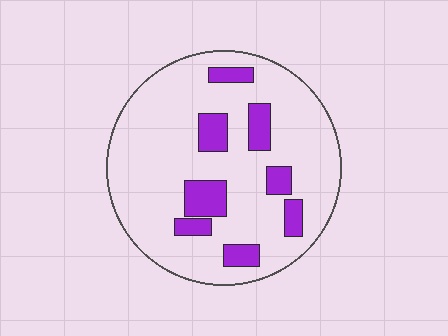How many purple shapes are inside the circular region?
8.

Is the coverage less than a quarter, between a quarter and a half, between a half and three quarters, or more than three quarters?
Less than a quarter.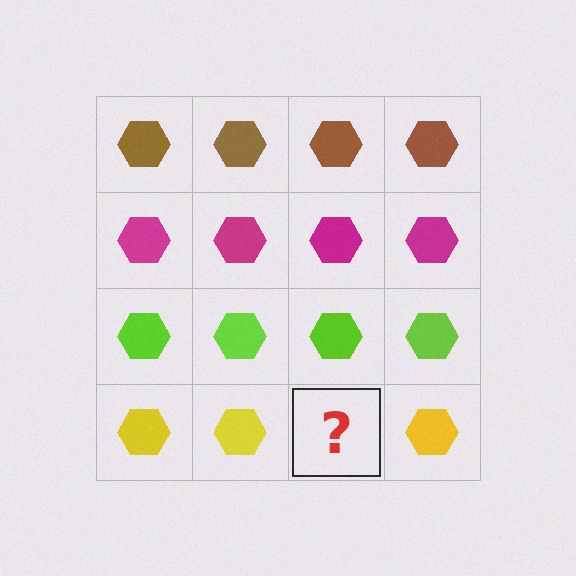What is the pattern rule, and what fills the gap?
The rule is that each row has a consistent color. The gap should be filled with a yellow hexagon.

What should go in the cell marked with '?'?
The missing cell should contain a yellow hexagon.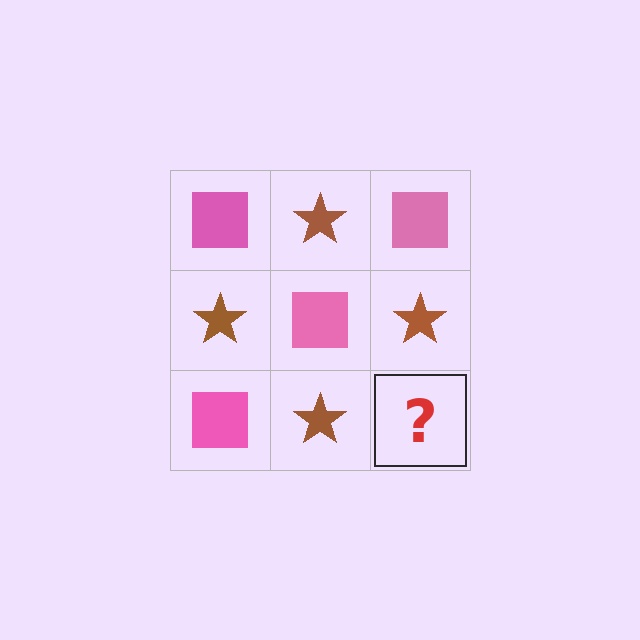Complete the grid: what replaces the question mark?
The question mark should be replaced with a pink square.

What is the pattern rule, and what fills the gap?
The rule is that it alternates pink square and brown star in a checkerboard pattern. The gap should be filled with a pink square.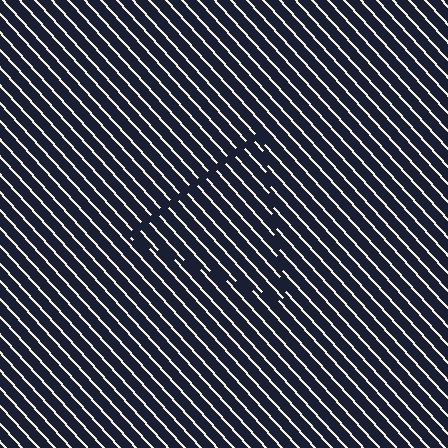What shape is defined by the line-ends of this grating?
An illusory triangle. The interior of the shape contains the same grating, shifted by half a period — the contour is defined by the phase discontinuity where line-ends from the inner and outer gratings abut.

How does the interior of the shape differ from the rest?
The interior of the shape contains the same grating, shifted by half a period — the contour is defined by the phase discontinuity where line-ends from the inner and outer gratings abut.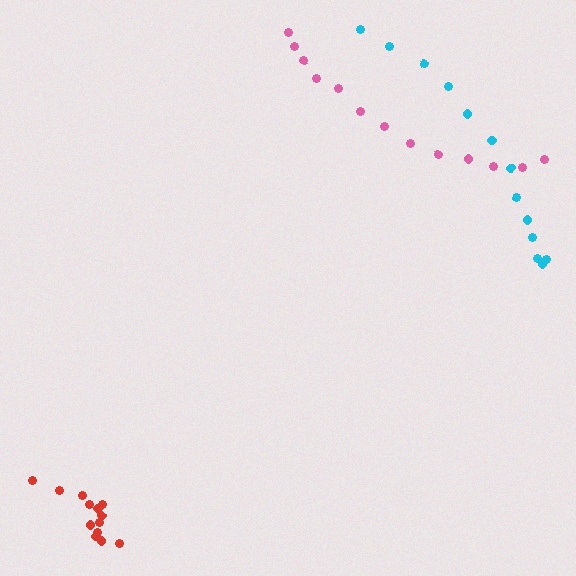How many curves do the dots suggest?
There are 3 distinct paths.